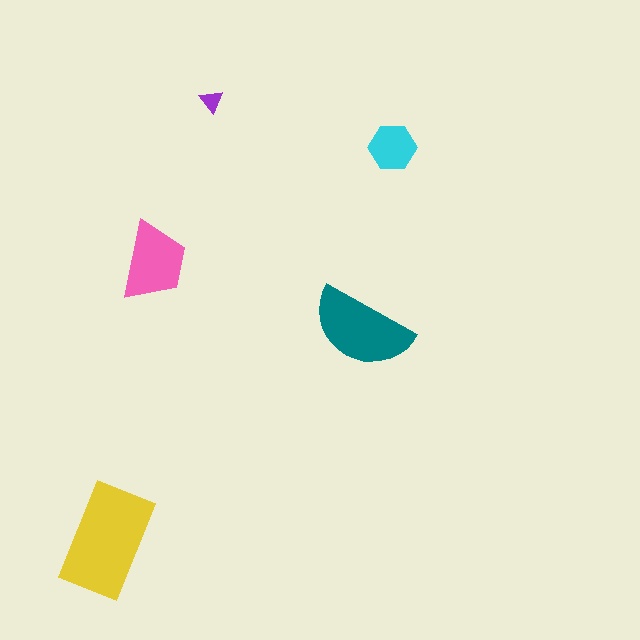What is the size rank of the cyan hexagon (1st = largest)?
4th.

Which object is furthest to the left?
The yellow rectangle is leftmost.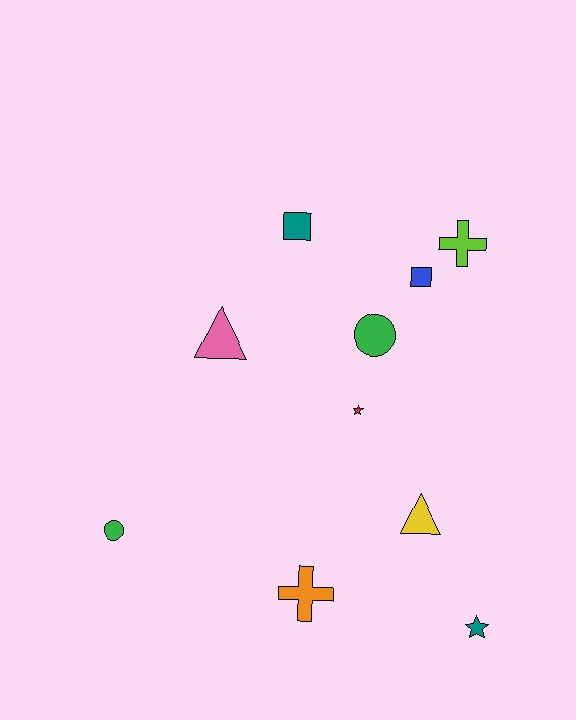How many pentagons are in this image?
There are no pentagons.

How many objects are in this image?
There are 10 objects.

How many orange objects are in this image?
There is 1 orange object.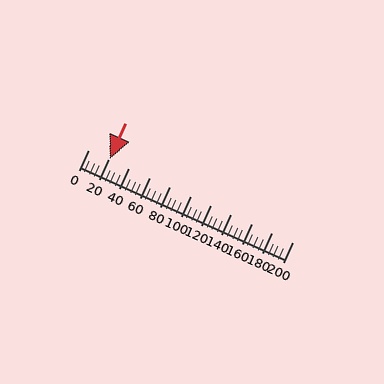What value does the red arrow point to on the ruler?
The red arrow points to approximately 21.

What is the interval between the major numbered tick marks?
The major tick marks are spaced 20 units apart.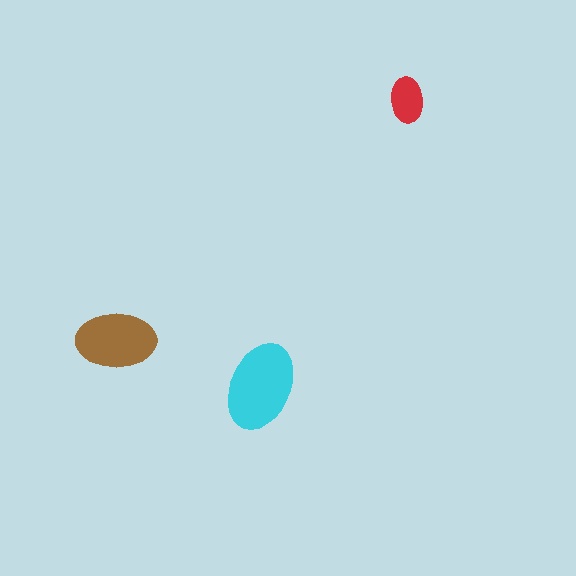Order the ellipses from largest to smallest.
the cyan one, the brown one, the red one.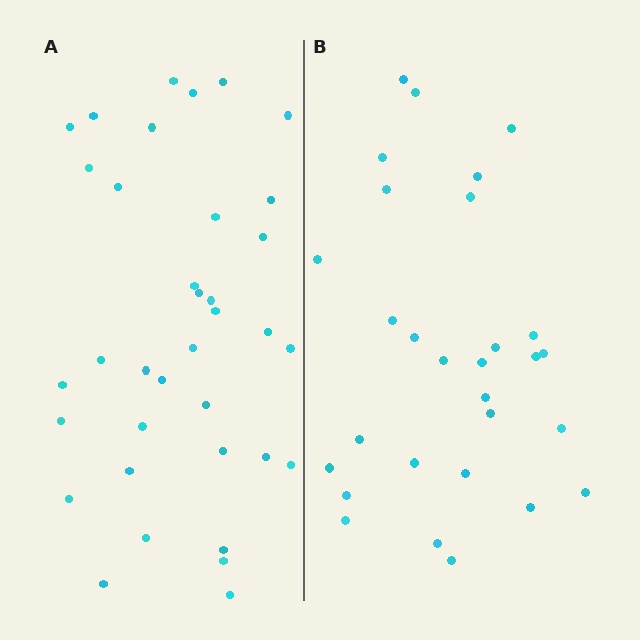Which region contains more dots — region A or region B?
Region A (the left region) has more dots.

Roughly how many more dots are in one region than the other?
Region A has roughly 8 or so more dots than region B.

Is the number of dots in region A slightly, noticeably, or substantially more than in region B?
Region A has only slightly more — the two regions are fairly close. The ratio is roughly 1.2 to 1.